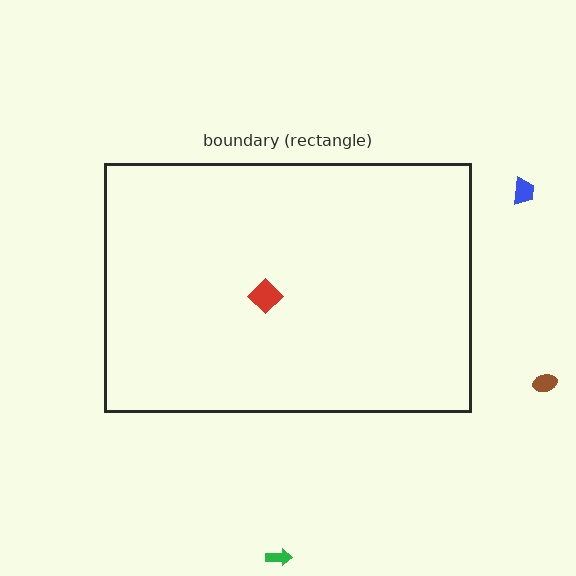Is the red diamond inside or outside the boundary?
Inside.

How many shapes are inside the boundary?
1 inside, 3 outside.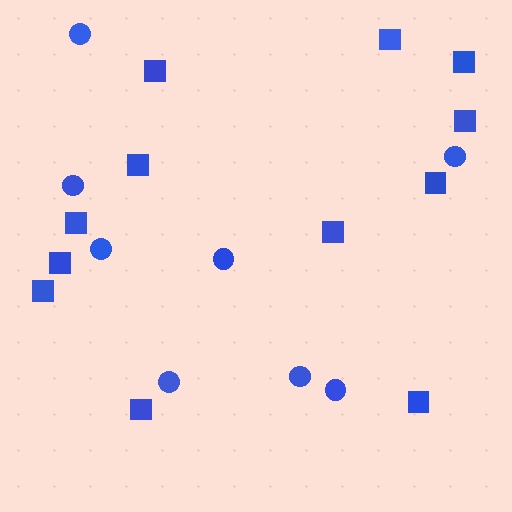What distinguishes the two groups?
There are 2 groups: one group of squares (12) and one group of circles (8).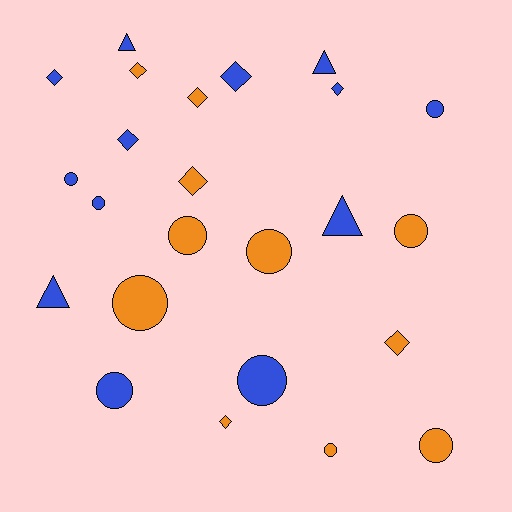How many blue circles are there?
There are 5 blue circles.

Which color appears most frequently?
Blue, with 13 objects.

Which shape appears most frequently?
Circle, with 11 objects.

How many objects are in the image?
There are 24 objects.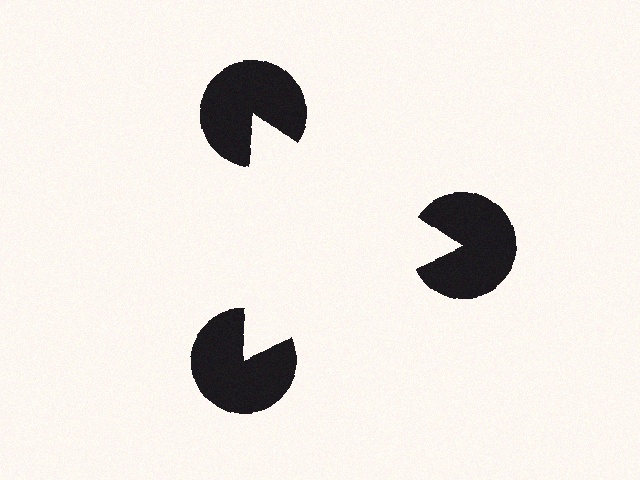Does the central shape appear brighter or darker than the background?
It typically appears slightly brighter than the background, even though no actual brightness change is drawn.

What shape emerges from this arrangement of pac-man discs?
An illusory triangle — its edges are inferred from the aligned wedge cuts in the pac-man discs, not physically drawn.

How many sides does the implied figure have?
3 sides.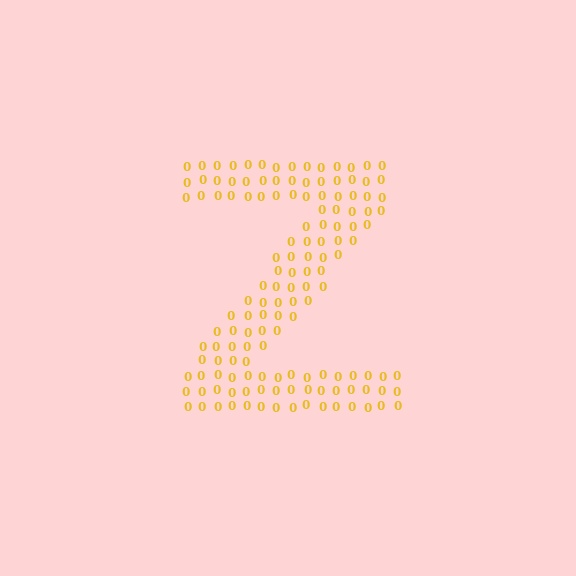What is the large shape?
The large shape is the letter Z.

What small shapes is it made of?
It is made of small digit 0's.